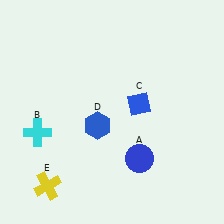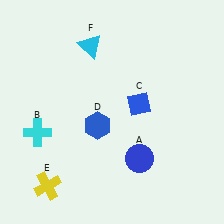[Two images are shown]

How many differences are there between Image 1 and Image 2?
There is 1 difference between the two images.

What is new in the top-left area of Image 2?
A cyan triangle (F) was added in the top-left area of Image 2.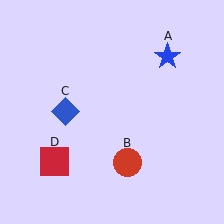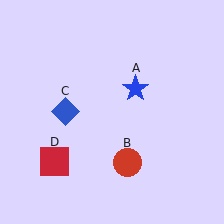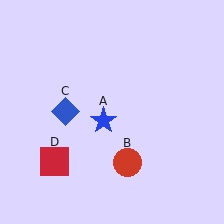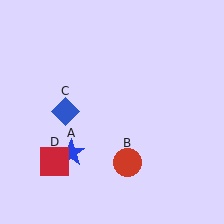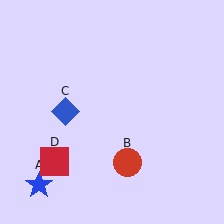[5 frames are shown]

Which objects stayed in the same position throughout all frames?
Red circle (object B) and blue diamond (object C) and red square (object D) remained stationary.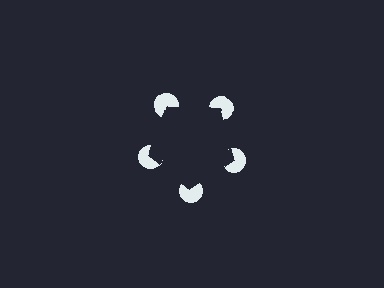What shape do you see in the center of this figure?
An illusory pentagon — its edges are inferred from the aligned wedge cuts in the pac-man discs, not physically drawn.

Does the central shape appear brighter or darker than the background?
It typically appears slightly darker than the background, even though no actual brightness change is drawn.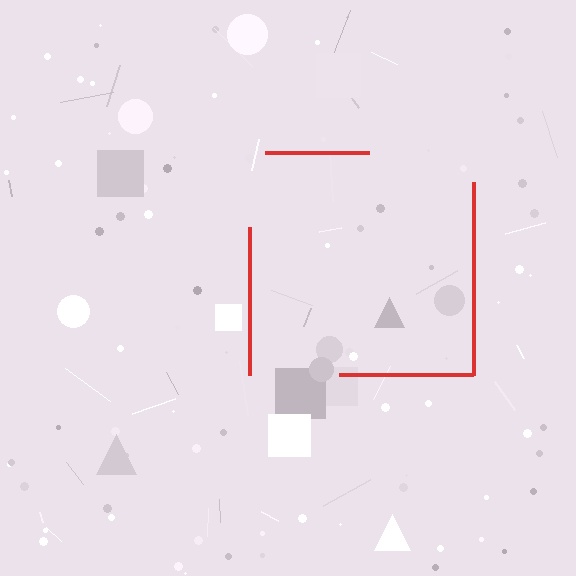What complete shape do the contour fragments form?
The contour fragments form a square.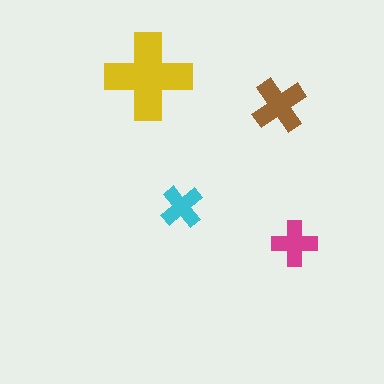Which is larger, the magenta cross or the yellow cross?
The yellow one.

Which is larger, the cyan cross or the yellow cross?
The yellow one.